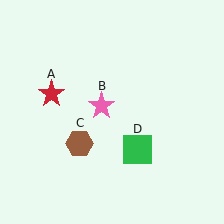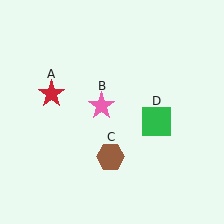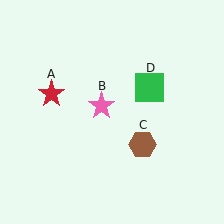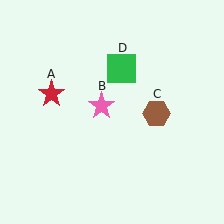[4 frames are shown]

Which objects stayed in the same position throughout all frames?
Red star (object A) and pink star (object B) remained stationary.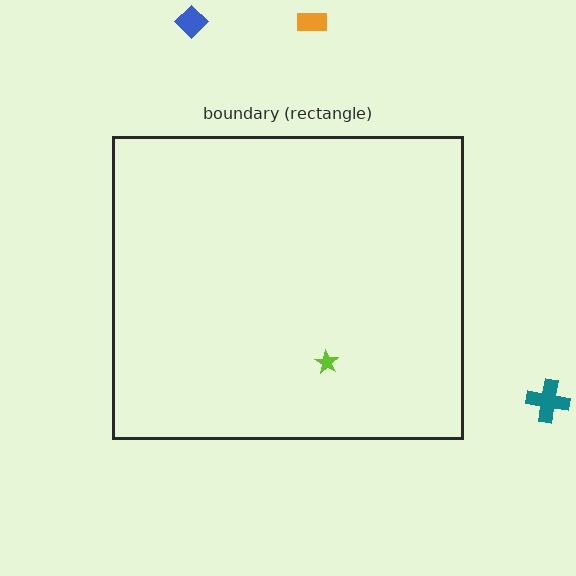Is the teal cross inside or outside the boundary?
Outside.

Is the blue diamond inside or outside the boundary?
Outside.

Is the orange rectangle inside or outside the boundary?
Outside.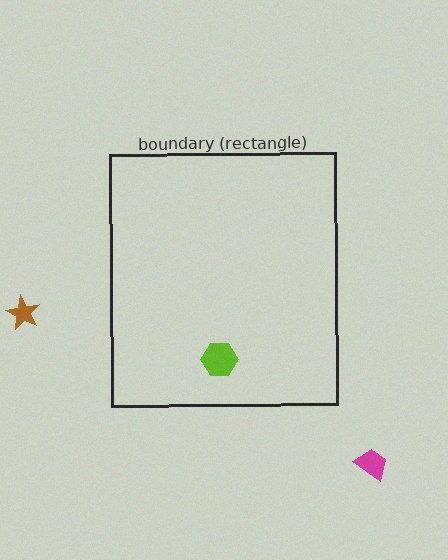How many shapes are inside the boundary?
2 inside, 2 outside.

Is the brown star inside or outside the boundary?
Outside.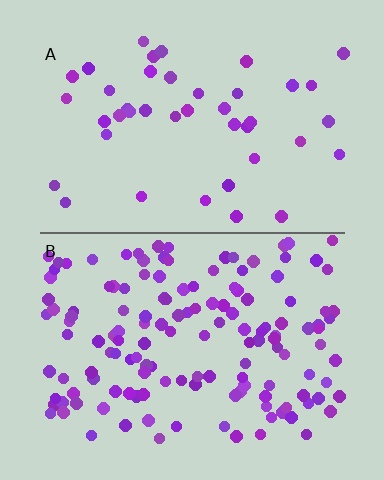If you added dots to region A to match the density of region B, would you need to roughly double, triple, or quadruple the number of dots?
Approximately triple.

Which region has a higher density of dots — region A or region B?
B (the bottom).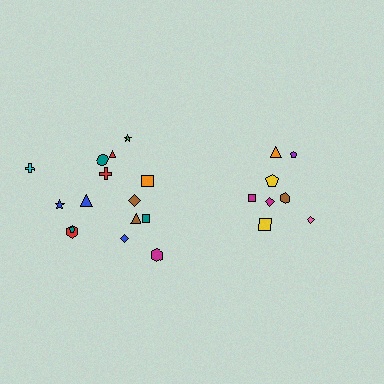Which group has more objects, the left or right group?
The left group.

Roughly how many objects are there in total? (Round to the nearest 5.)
Roughly 25 objects in total.